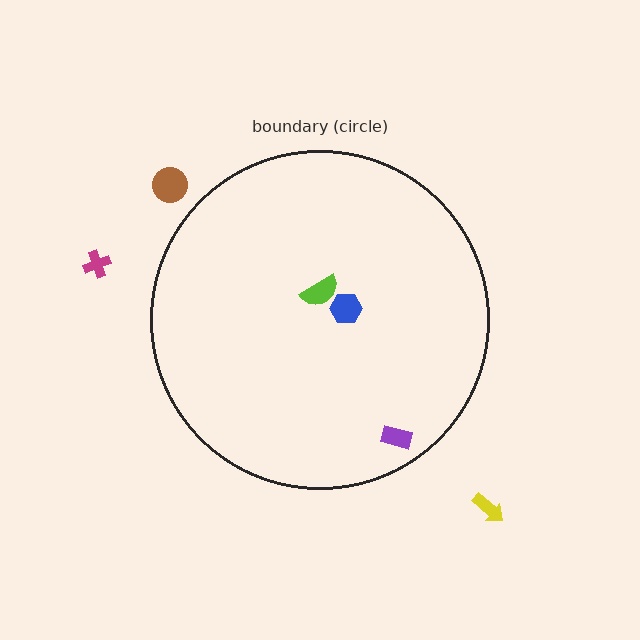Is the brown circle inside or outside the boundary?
Outside.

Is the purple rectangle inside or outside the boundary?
Inside.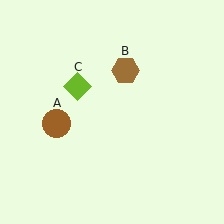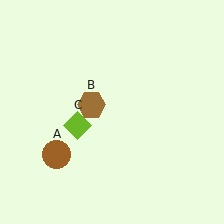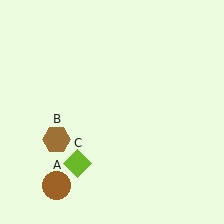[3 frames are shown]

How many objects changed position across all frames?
3 objects changed position: brown circle (object A), brown hexagon (object B), lime diamond (object C).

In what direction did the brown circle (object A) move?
The brown circle (object A) moved down.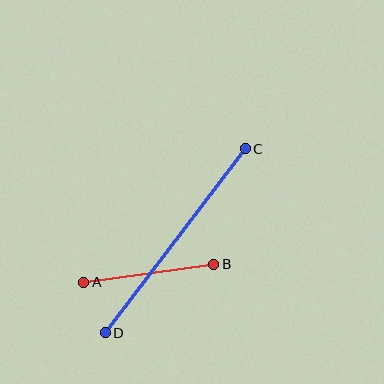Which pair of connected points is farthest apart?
Points C and D are farthest apart.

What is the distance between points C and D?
The distance is approximately 231 pixels.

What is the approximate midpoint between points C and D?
The midpoint is at approximately (175, 241) pixels.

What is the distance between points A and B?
The distance is approximately 131 pixels.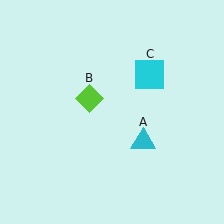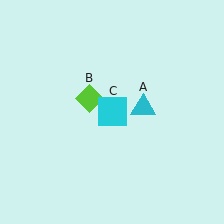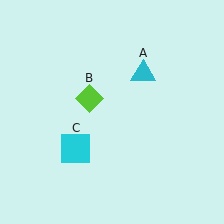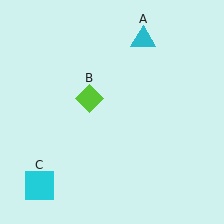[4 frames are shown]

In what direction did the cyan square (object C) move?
The cyan square (object C) moved down and to the left.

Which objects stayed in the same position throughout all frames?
Lime diamond (object B) remained stationary.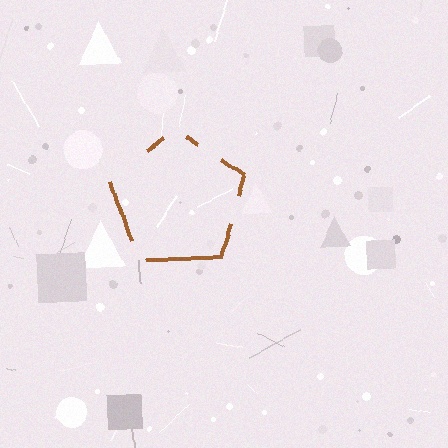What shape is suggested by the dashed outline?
The dashed outline suggests a pentagon.